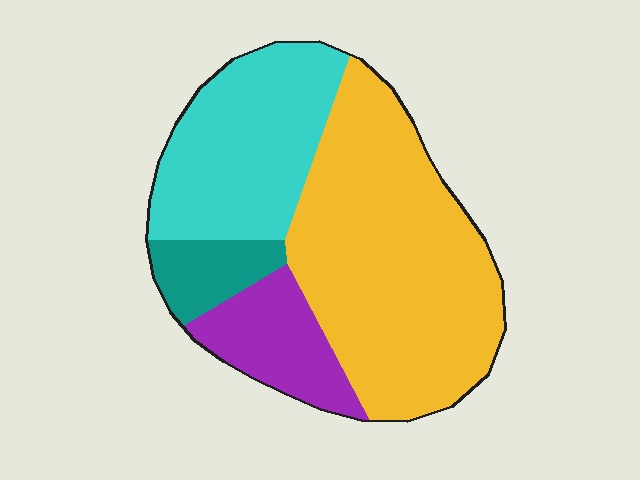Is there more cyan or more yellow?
Yellow.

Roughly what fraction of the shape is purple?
Purple takes up about one eighth (1/8) of the shape.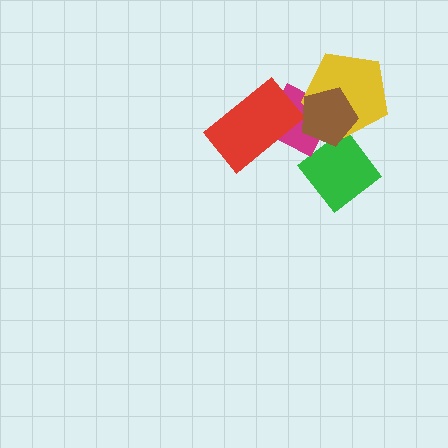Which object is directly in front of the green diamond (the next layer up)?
The magenta diamond is directly in front of the green diamond.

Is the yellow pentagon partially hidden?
Yes, it is partially covered by another shape.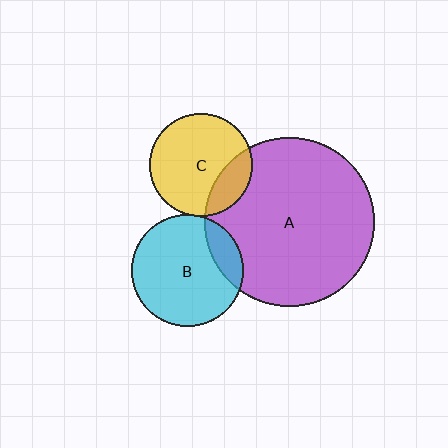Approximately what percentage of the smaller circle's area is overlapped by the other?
Approximately 15%.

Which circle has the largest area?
Circle A (purple).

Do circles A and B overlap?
Yes.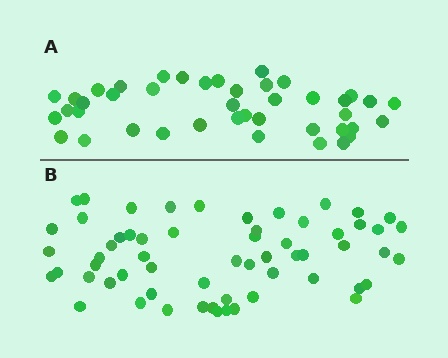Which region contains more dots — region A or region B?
Region B (the bottom region) has more dots.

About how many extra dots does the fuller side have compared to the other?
Region B has approximately 20 more dots than region A.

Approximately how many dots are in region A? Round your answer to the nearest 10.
About 40 dots. (The exact count is 42, which rounds to 40.)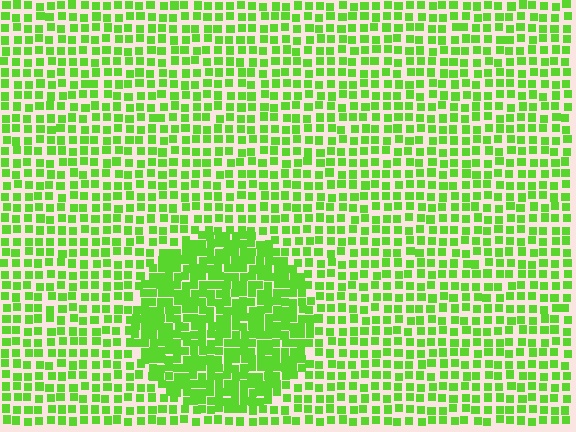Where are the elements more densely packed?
The elements are more densely packed inside the circle boundary.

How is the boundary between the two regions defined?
The boundary is defined by a change in element density (approximately 1.8x ratio). All elements are the same color, size, and shape.